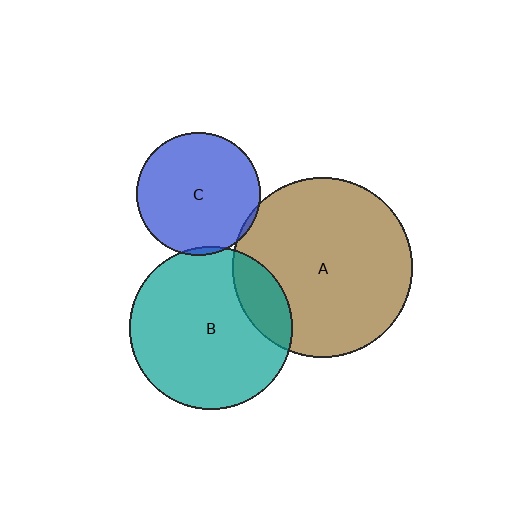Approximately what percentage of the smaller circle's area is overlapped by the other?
Approximately 5%.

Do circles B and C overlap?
Yes.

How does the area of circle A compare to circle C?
Approximately 2.1 times.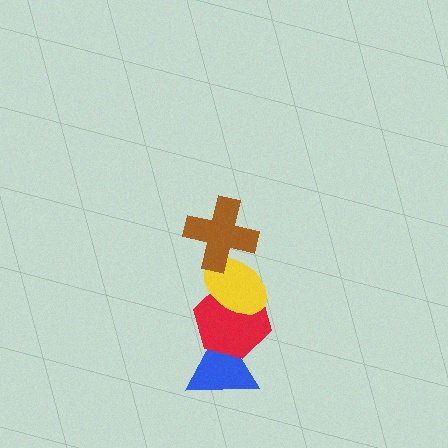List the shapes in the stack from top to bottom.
From top to bottom: the brown cross, the yellow ellipse, the red hexagon, the blue triangle.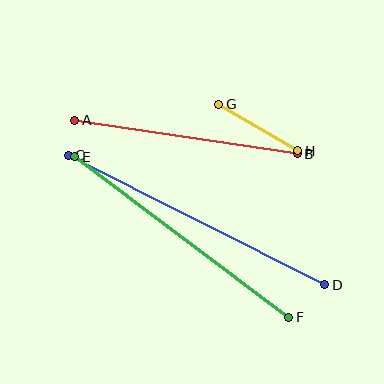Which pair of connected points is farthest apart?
Points C and D are farthest apart.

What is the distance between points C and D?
The distance is approximately 287 pixels.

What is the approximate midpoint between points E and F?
The midpoint is at approximately (182, 237) pixels.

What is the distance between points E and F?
The distance is approximately 268 pixels.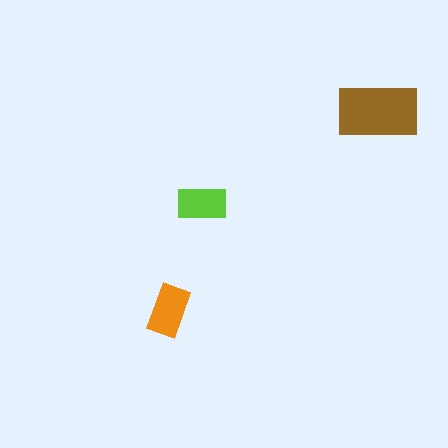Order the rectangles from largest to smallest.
the brown one, the orange one, the lime one.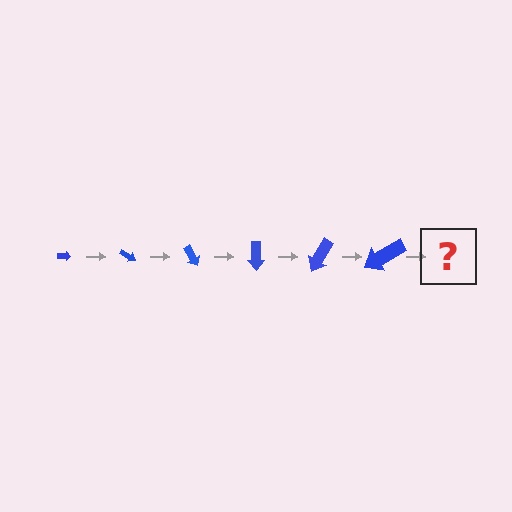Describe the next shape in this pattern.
It should be an arrow, larger than the previous one and rotated 180 degrees from the start.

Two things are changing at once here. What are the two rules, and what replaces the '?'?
The two rules are that the arrow grows larger each step and it rotates 30 degrees each step. The '?' should be an arrow, larger than the previous one and rotated 180 degrees from the start.